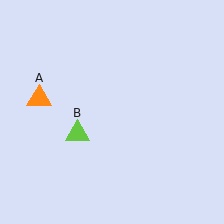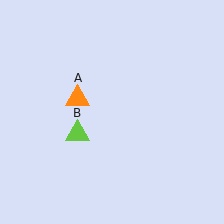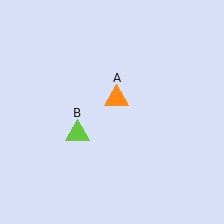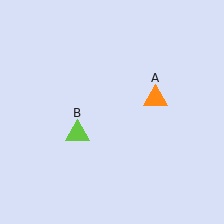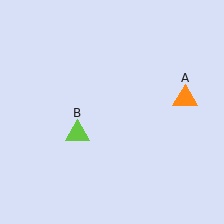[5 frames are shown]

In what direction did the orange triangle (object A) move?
The orange triangle (object A) moved right.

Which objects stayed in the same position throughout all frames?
Lime triangle (object B) remained stationary.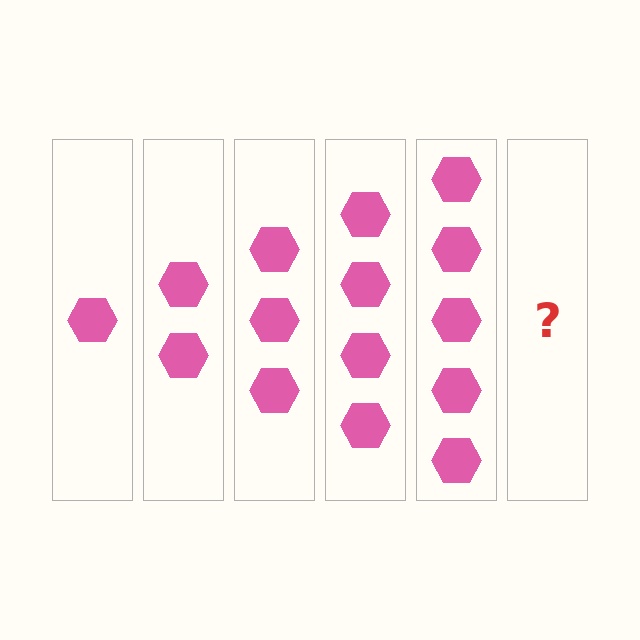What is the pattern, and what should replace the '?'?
The pattern is that each step adds one more hexagon. The '?' should be 6 hexagons.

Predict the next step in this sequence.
The next step is 6 hexagons.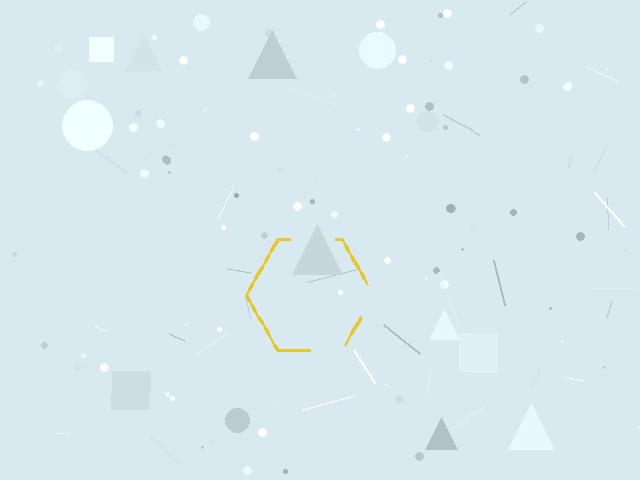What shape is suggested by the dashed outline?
The dashed outline suggests a hexagon.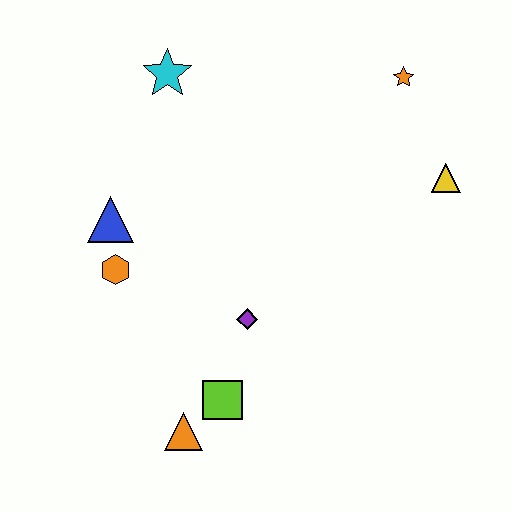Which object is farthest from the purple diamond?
The orange star is farthest from the purple diamond.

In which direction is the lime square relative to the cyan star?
The lime square is below the cyan star.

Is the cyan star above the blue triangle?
Yes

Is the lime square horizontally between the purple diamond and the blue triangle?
Yes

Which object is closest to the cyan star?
The blue triangle is closest to the cyan star.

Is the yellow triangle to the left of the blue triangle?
No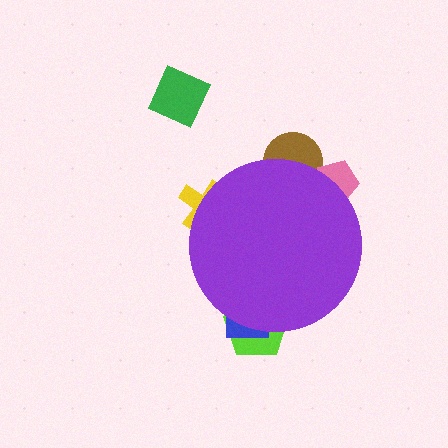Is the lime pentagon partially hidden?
Yes, the lime pentagon is partially hidden behind the purple circle.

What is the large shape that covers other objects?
A purple circle.